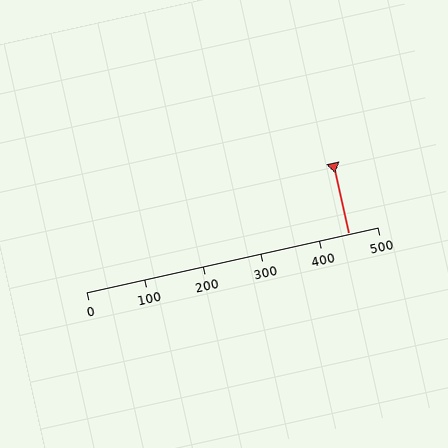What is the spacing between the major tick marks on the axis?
The major ticks are spaced 100 apart.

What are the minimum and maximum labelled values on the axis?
The axis runs from 0 to 500.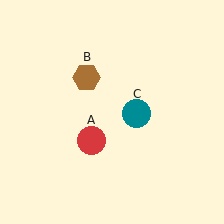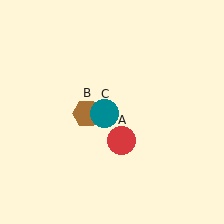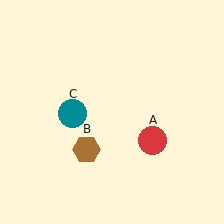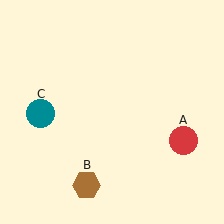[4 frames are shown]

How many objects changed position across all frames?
3 objects changed position: red circle (object A), brown hexagon (object B), teal circle (object C).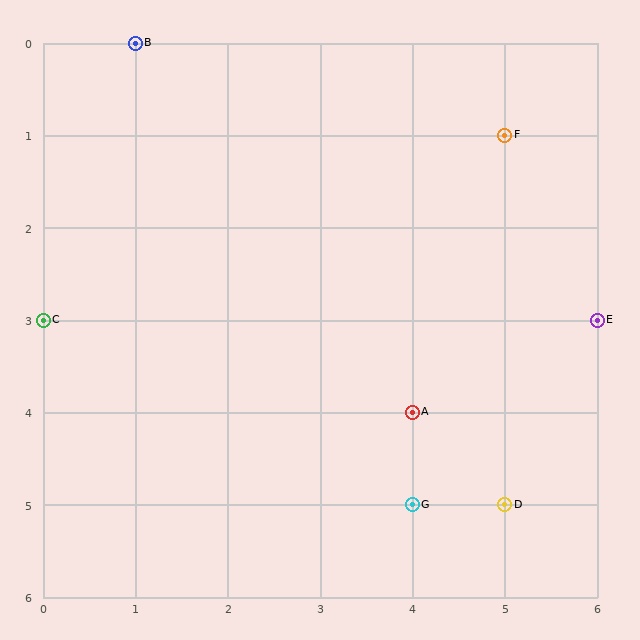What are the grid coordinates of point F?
Point F is at grid coordinates (5, 1).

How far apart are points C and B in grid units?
Points C and B are 1 column and 3 rows apart (about 3.2 grid units diagonally).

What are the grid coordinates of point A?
Point A is at grid coordinates (4, 4).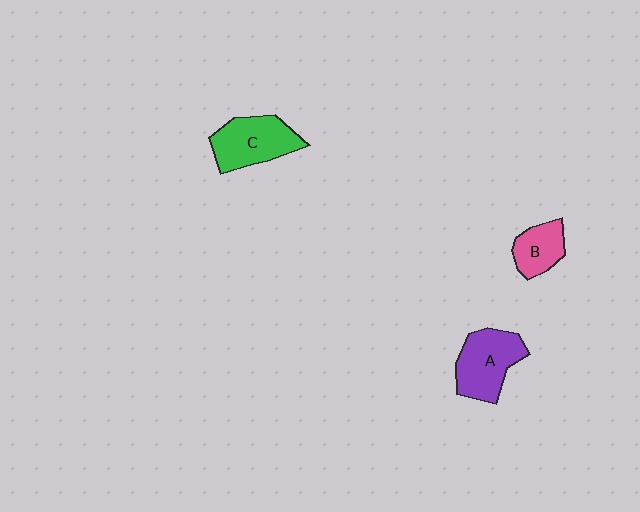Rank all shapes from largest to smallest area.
From largest to smallest: A (purple), C (green), B (pink).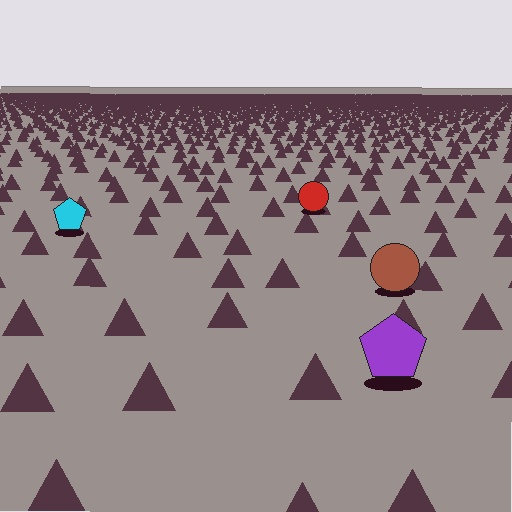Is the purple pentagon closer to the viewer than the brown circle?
Yes. The purple pentagon is closer — you can tell from the texture gradient: the ground texture is coarser near it.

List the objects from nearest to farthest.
From nearest to farthest: the purple pentagon, the brown circle, the cyan pentagon, the red circle.